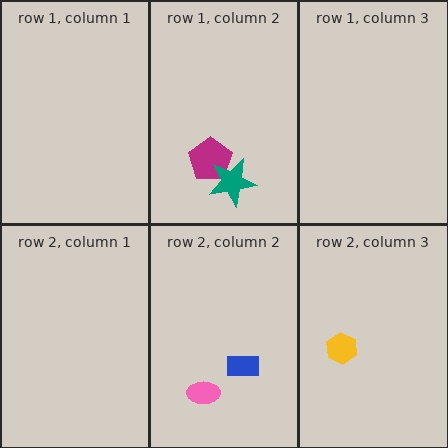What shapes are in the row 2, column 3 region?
The yellow hexagon.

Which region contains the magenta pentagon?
The row 1, column 2 region.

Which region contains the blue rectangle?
The row 2, column 2 region.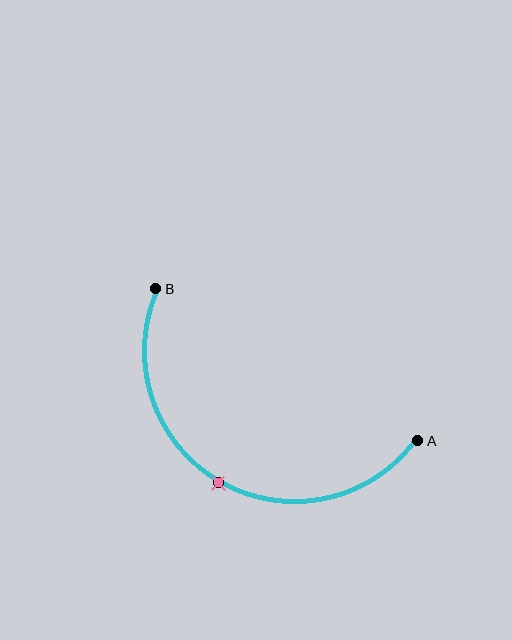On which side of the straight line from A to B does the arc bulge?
The arc bulges below the straight line connecting A and B.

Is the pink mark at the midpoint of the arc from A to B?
Yes. The pink mark lies on the arc at equal arc-length from both A and B — it is the arc midpoint.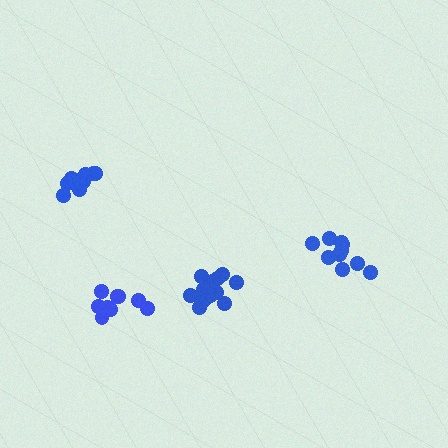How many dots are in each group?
Group 1: 10 dots, Group 2: 10 dots, Group 3: 9 dots, Group 4: 15 dots (44 total).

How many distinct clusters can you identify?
There are 4 distinct clusters.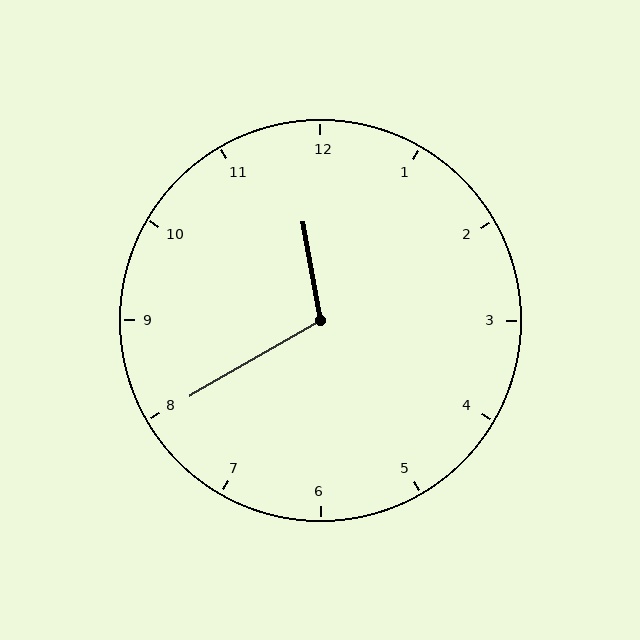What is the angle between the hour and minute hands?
Approximately 110 degrees.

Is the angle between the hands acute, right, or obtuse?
It is obtuse.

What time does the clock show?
11:40.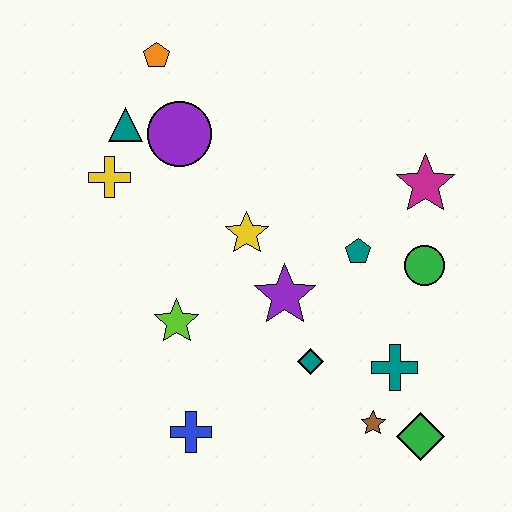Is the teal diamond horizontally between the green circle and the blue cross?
Yes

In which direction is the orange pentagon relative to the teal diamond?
The orange pentagon is above the teal diamond.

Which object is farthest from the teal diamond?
The orange pentagon is farthest from the teal diamond.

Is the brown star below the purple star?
Yes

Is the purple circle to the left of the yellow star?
Yes